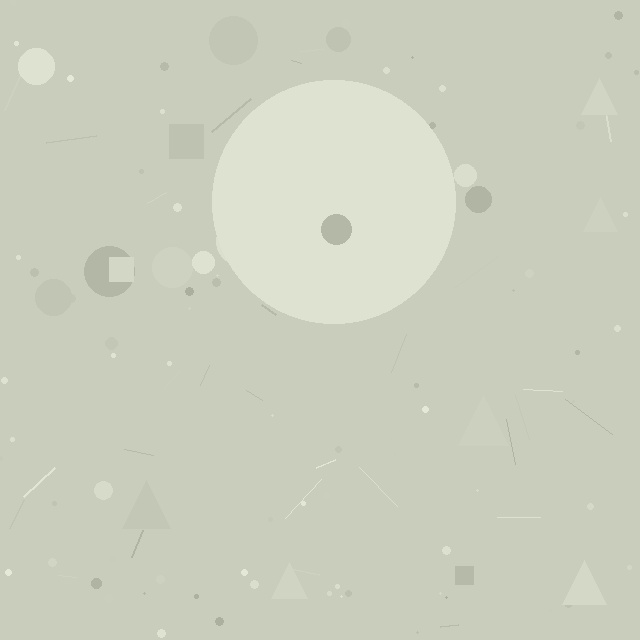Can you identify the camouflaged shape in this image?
The camouflaged shape is a circle.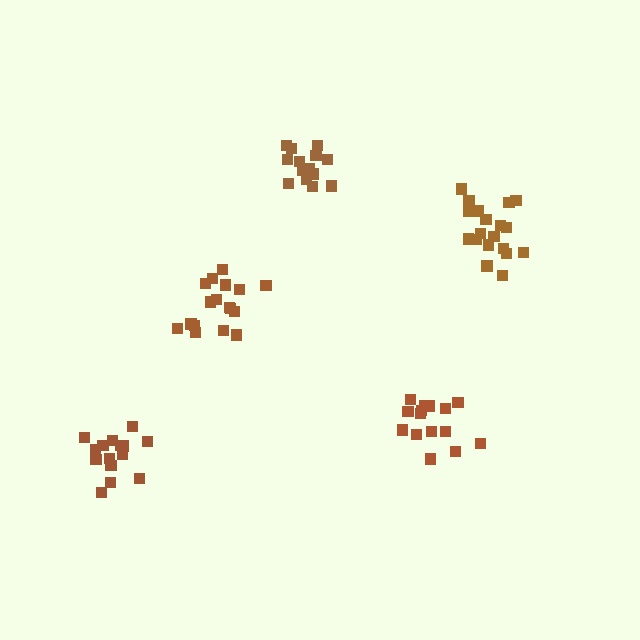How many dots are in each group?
Group 1: 15 dots, Group 2: 17 dots, Group 3: 14 dots, Group 4: 20 dots, Group 5: 15 dots (81 total).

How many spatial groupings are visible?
There are 5 spatial groupings.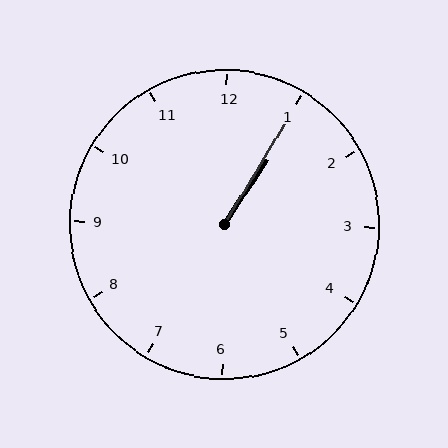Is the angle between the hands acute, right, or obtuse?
It is acute.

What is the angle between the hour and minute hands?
Approximately 2 degrees.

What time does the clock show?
1:05.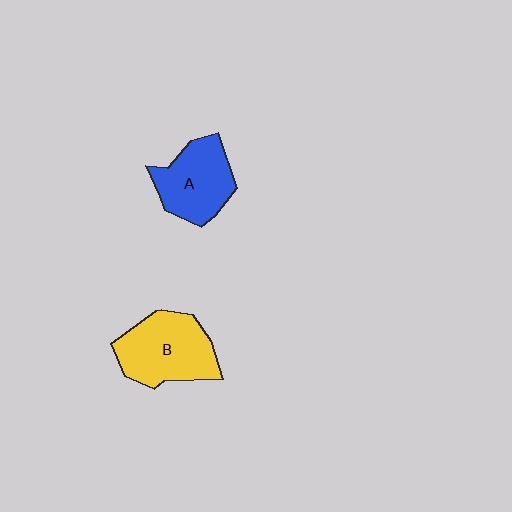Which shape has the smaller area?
Shape A (blue).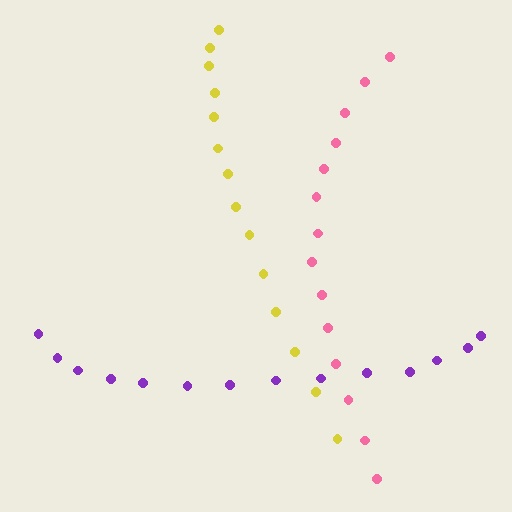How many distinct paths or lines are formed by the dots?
There are 3 distinct paths.